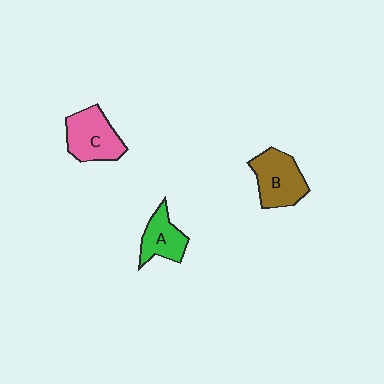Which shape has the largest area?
Shape B (brown).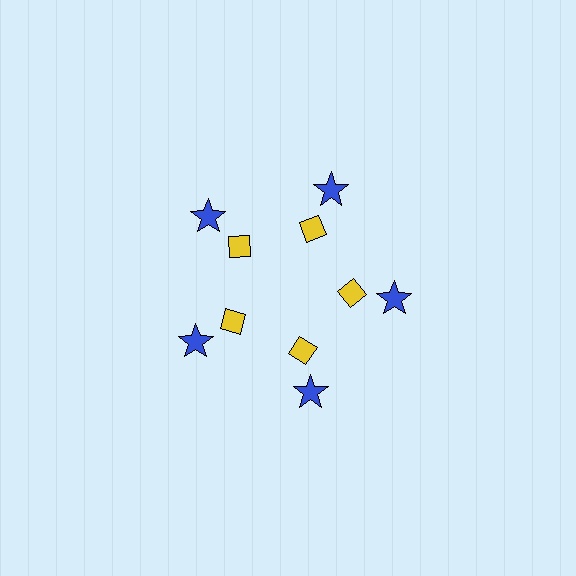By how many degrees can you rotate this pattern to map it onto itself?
The pattern maps onto itself every 72 degrees of rotation.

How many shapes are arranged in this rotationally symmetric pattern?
There are 10 shapes, arranged in 5 groups of 2.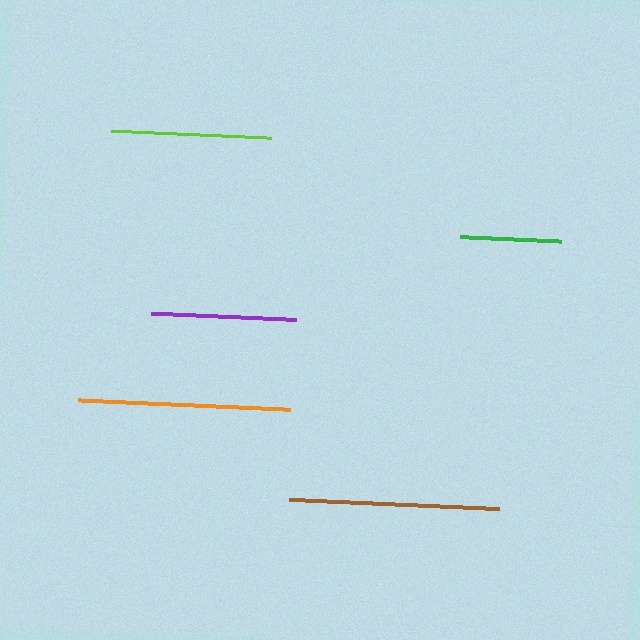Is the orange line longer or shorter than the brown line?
The orange line is longer than the brown line.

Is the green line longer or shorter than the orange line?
The orange line is longer than the green line.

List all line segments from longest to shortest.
From longest to shortest: orange, brown, lime, purple, green.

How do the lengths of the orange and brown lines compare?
The orange and brown lines are approximately the same length.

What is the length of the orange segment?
The orange segment is approximately 212 pixels long.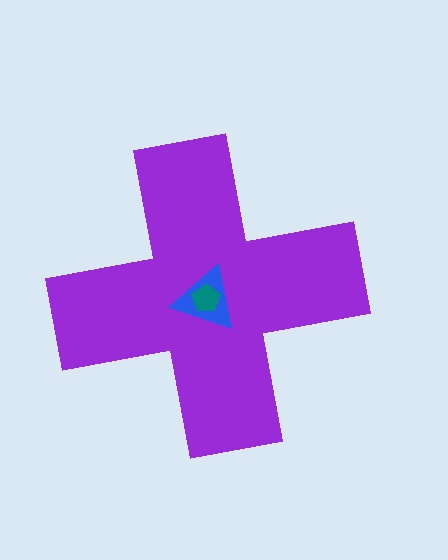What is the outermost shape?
The purple cross.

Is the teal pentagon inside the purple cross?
Yes.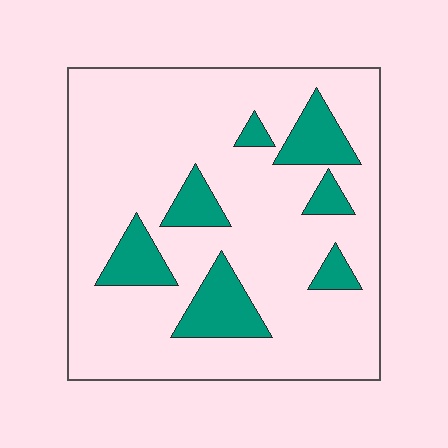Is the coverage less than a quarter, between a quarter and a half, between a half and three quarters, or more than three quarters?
Less than a quarter.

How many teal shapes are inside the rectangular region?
7.